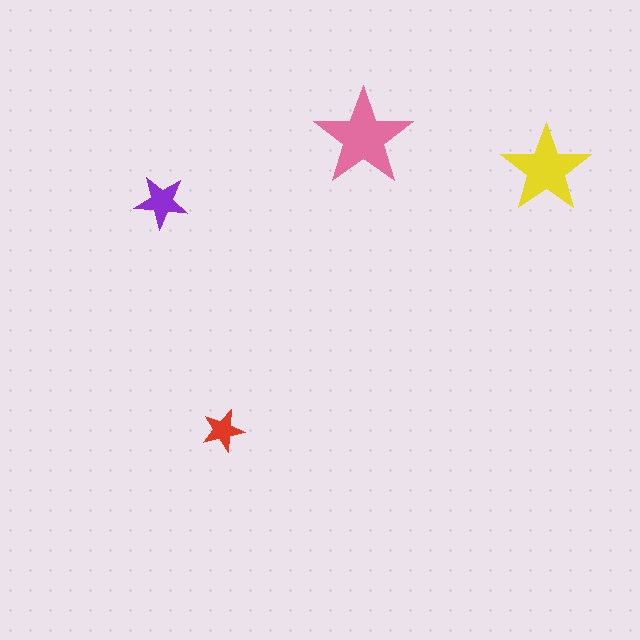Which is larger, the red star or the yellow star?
The yellow one.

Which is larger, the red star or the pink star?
The pink one.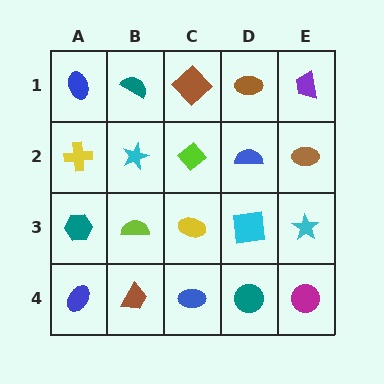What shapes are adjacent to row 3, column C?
A lime diamond (row 2, column C), a blue ellipse (row 4, column C), a lime semicircle (row 3, column B), a cyan square (row 3, column D).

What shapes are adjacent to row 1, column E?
A brown ellipse (row 2, column E), a brown ellipse (row 1, column D).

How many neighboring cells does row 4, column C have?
3.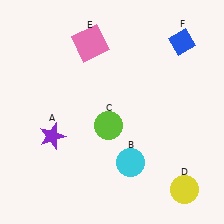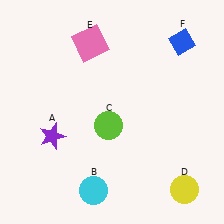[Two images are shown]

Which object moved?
The cyan circle (B) moved left.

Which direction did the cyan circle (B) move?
The cyan circle (B) moved left.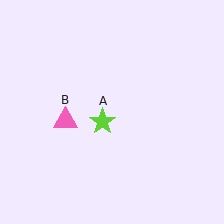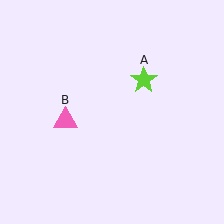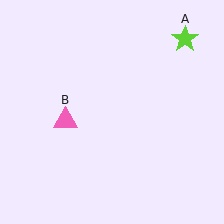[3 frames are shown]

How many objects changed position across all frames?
1 object changed position: lime star (object A).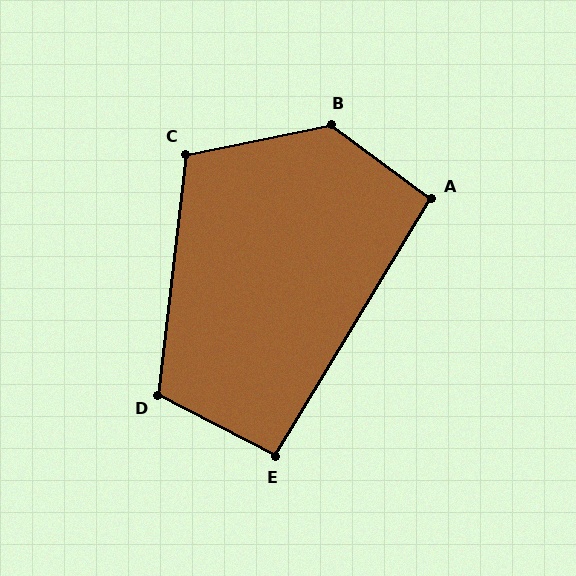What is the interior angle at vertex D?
Approximately 111 degrees (obtuse).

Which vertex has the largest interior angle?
B, at approximately 132 degrees.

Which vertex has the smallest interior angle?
E, at approximately 94 degrees.